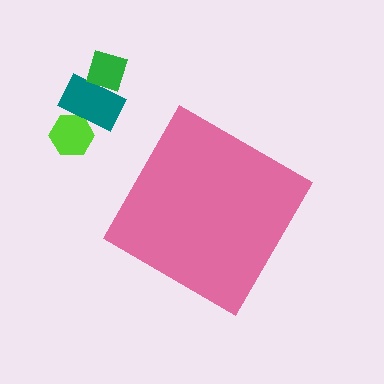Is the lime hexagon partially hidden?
No, the lime hexagon is fully visible.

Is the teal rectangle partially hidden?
No, the teal rectangle is fully visible.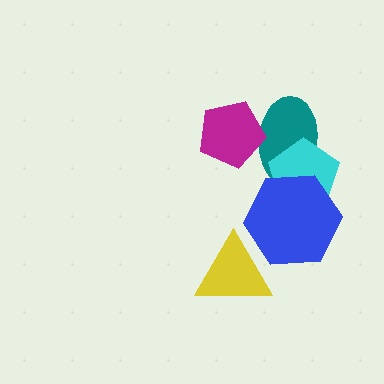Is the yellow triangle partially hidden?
No, no other shape covers it.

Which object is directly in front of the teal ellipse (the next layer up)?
The cyan pentagon is directly in front of the teal ellipse.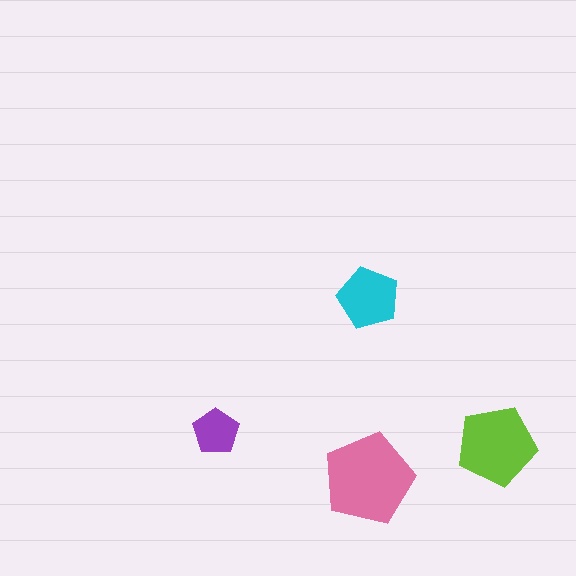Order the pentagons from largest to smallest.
the pink one, the lime one, the cyan one, the purple one.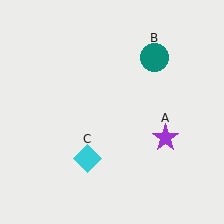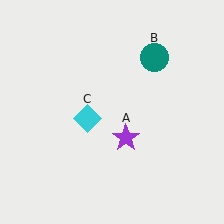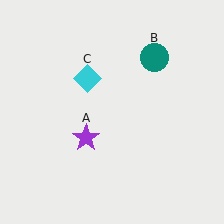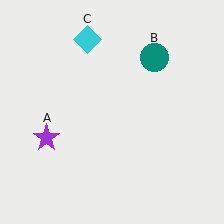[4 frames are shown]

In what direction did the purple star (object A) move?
The purple star (object A) moved left.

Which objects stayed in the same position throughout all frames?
Teal circle (object B) remained stationary.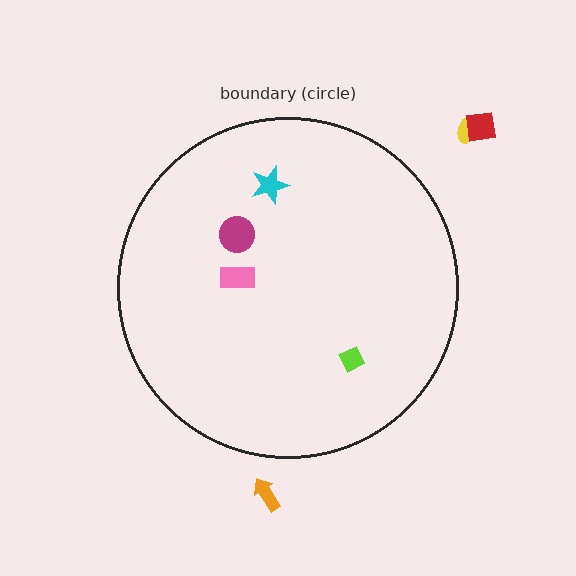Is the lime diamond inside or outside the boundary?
Inside.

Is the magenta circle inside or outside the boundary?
Inside.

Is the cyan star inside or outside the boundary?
Inside.